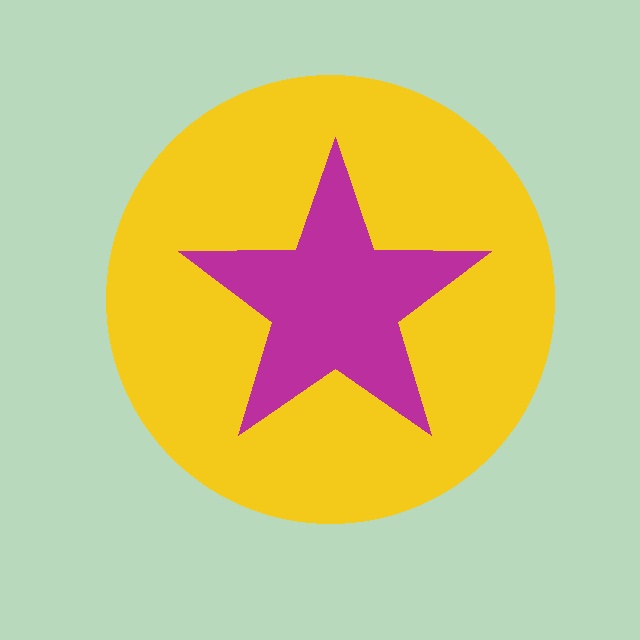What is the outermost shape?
The yellow circle.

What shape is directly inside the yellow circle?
The magenta star.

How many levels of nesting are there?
2.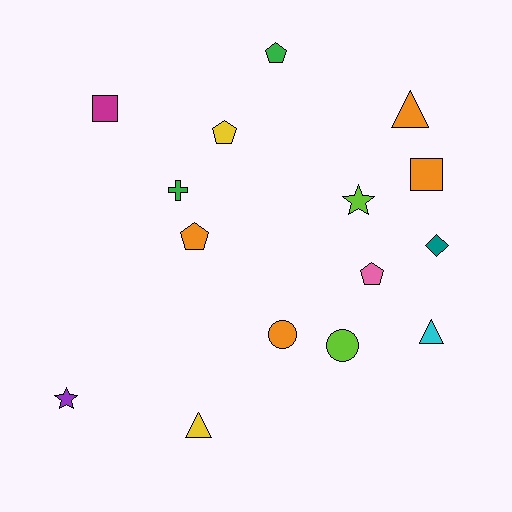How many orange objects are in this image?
There are 4 orange objects.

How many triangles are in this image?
There are 3 triangles.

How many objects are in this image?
There are 15 objects.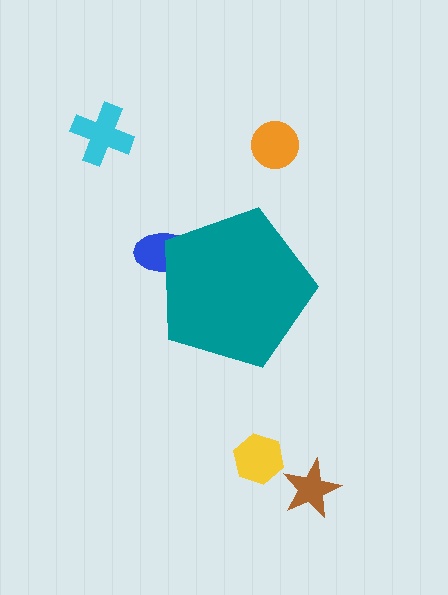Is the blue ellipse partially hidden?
Yes, the blue ellipse is partially hidden behind the teal pentagon.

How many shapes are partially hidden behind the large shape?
1 shape is partially hidden.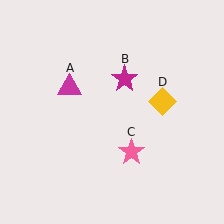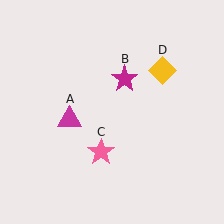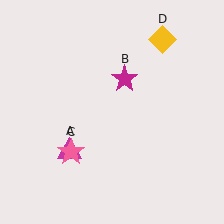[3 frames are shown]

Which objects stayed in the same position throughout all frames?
Magenta star (object B) remained stationary.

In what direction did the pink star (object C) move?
The pink star (object C) moved left.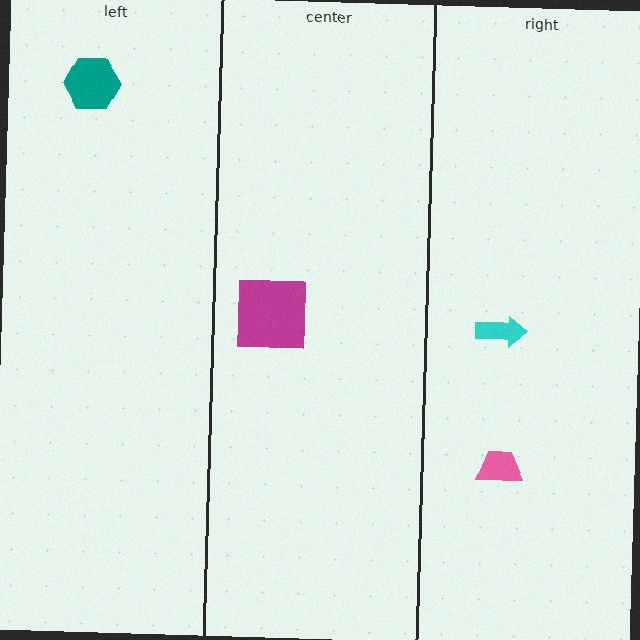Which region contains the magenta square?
The center region.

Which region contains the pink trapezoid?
The right region.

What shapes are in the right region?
The pink trapezoid, the cyan arrow.